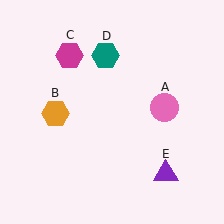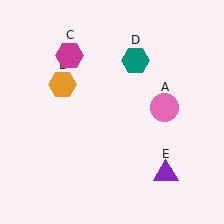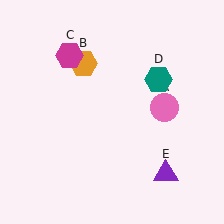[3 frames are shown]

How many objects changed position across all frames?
2 objects changed position: orange hexagon (object B), teal hexagon (object D).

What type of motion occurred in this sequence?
The orange hexagon (object B), teal hexagon (object D) rotated clockwise around the center of the scene.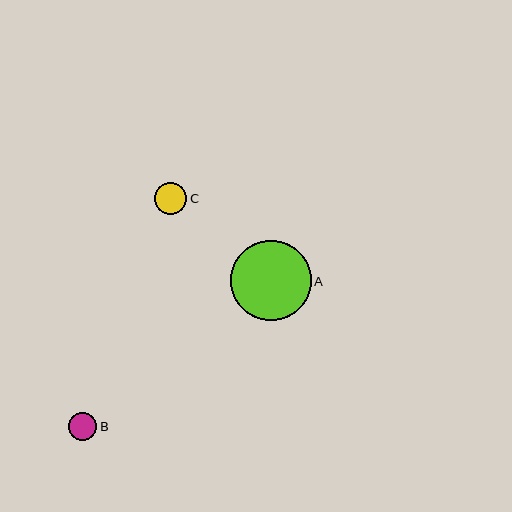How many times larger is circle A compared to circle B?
Circle A is approximately 2.9 times the size of circle B.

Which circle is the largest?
Circle A is the largest with a size of approximately 80 pixels.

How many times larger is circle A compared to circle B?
Circle A is approximately 2.9 times the size of circle B.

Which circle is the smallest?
Circle B is the smallest with a size of approximately 28 pixels.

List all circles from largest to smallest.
From largest to smallest: A, C, B.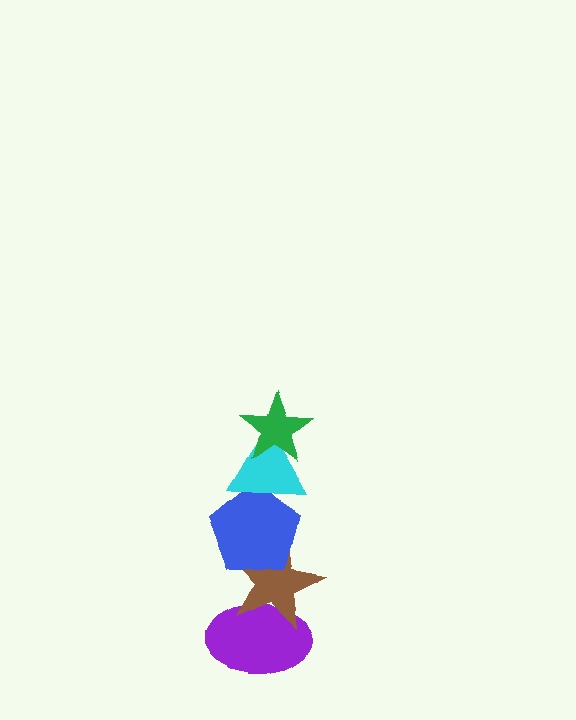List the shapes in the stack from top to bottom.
From top to bottom: the green star, the cyan triangle, the blue pentagon, the brown star, the purple ellipse.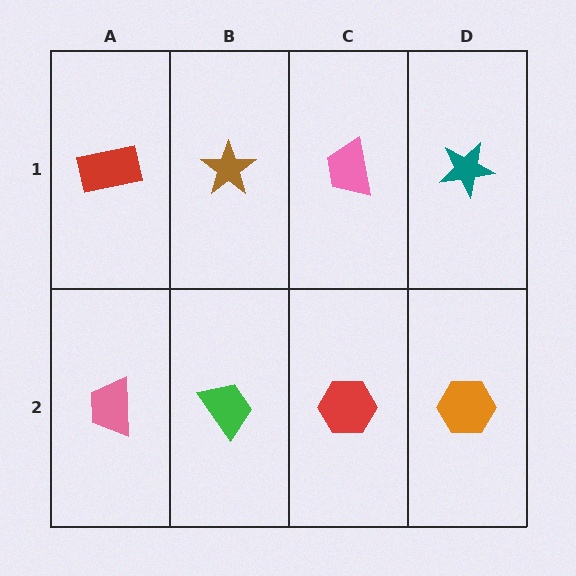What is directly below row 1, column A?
A pink trapezoid.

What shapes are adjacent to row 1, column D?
An orange hexagon (row 2, column D), a pink trapezoid (row 1, column C).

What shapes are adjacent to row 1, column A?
A pink trapezoid (row 2, column A), a brown star (row 1, column B).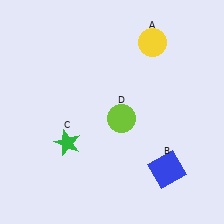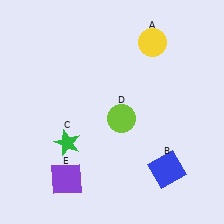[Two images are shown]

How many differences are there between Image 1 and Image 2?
There is 1 difference between the two images.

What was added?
A purple square (E) was added in Image 2.